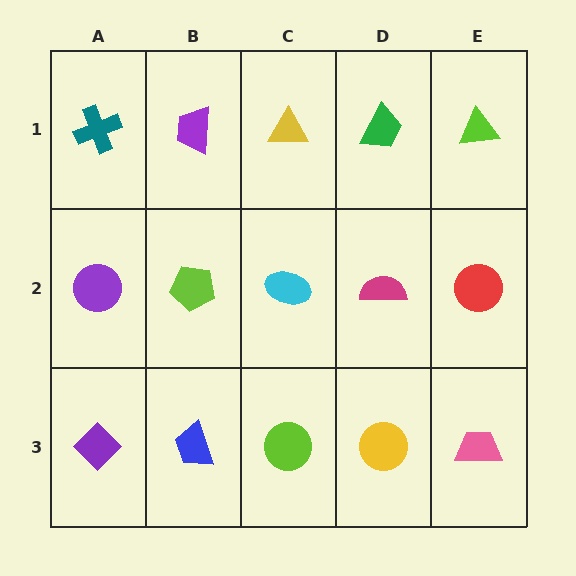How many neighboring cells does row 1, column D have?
3.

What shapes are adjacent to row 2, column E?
A lime triangle (row 1, column E), a pink trapezoid (row 3, column E), a magenta semicircle (row 2, column D).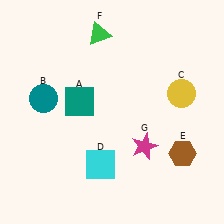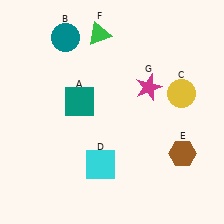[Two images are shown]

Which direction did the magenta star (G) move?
The magenta star (G) moved up.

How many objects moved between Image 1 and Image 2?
2 objects moved between the two images.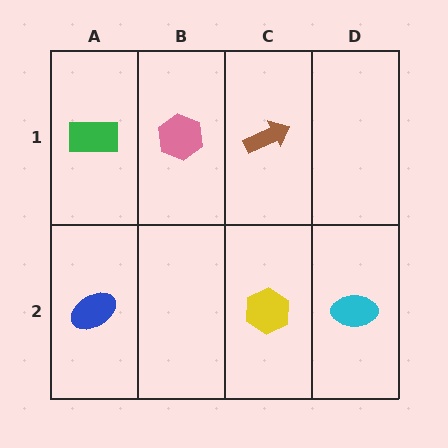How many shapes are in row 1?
3 shapes.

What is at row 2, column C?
A yellow hexagon.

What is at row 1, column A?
A green rectangle.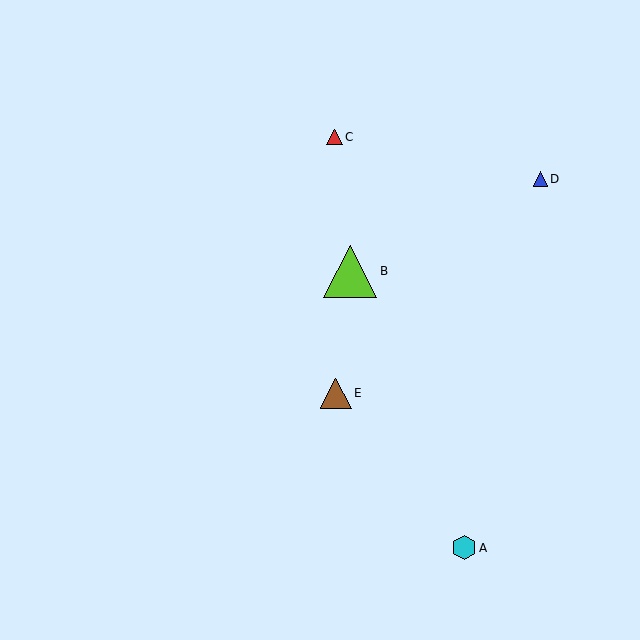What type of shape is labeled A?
Shape A is a cyan hexagon.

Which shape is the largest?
The lime triangle (labeled B) is the largest.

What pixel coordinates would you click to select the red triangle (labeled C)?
Click at (335, 137) to select the red triangle C.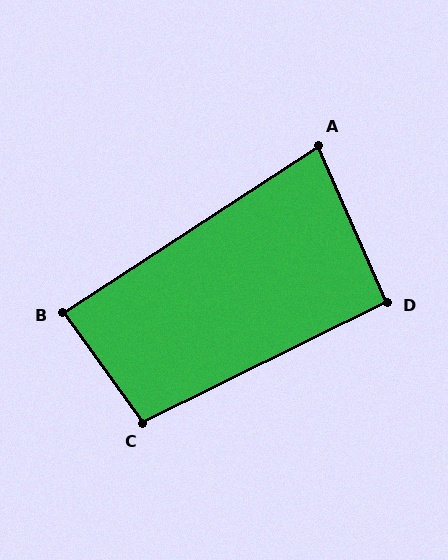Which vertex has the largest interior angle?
C, at approximately 100 degrees.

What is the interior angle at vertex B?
Approximately 87 degrees (approximately right).